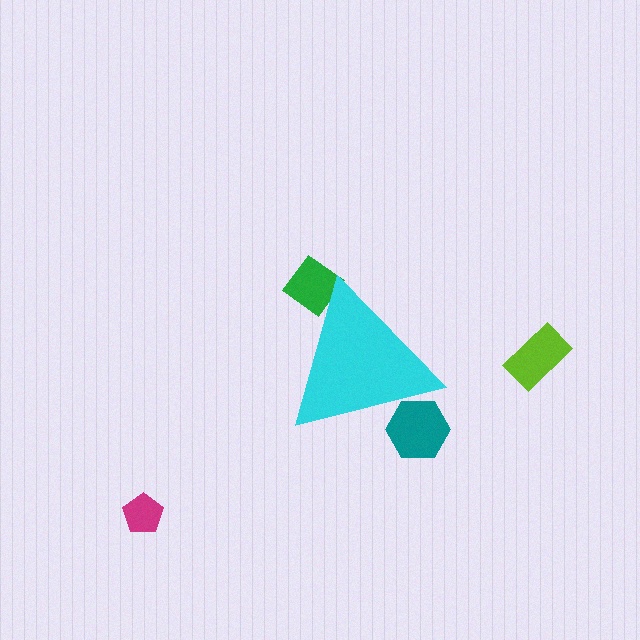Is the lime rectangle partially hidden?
No, the lime rectangle is fully visible.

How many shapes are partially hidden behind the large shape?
2 shapes are partially hidden.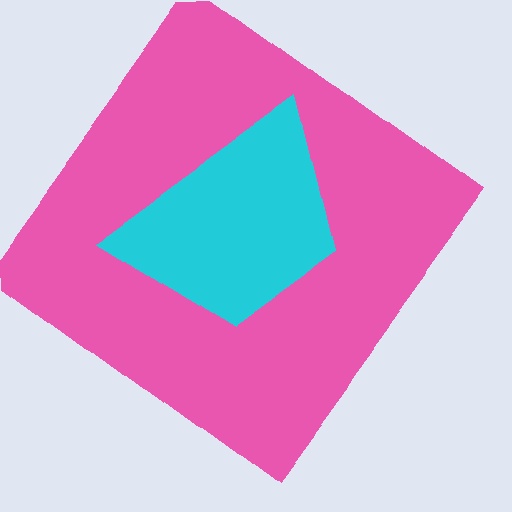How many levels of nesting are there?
2.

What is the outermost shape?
The pink diamond.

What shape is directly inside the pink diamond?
The cyan trapezoid.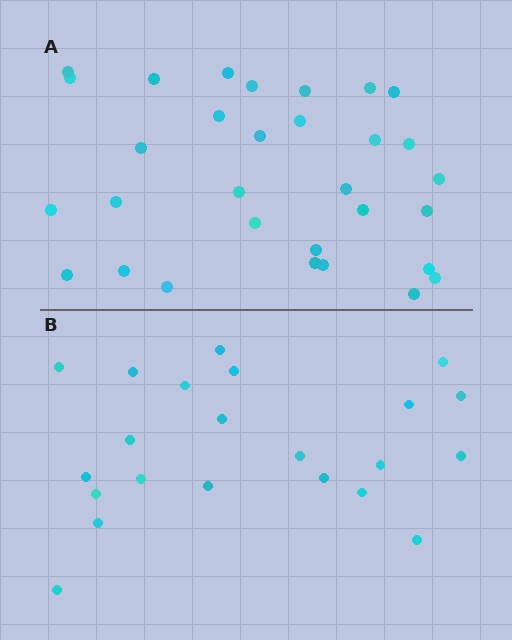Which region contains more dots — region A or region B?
Region A (the top region) has more dots.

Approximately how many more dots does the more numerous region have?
Region A has roughly 8 or so more dots than region B.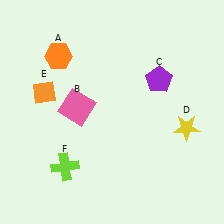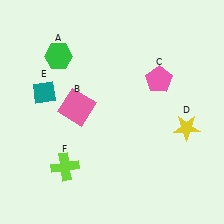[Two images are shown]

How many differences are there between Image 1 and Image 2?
There are 3 differences between the two images.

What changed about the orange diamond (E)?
In Image 1, E is orange. In Image 2, it changed to teal.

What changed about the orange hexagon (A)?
In Image 1, A is orange. In Image 2, it changed to green.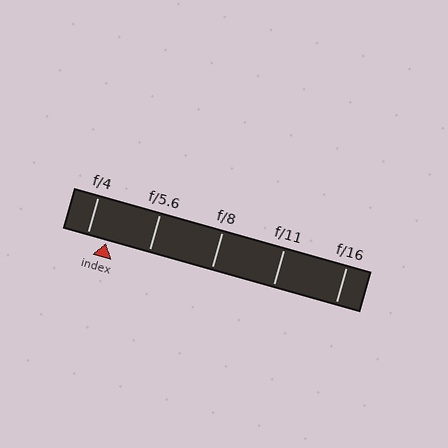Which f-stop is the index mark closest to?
The index mark is closest to f/4.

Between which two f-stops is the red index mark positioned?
The index mark is between f/4 and f/5.6.